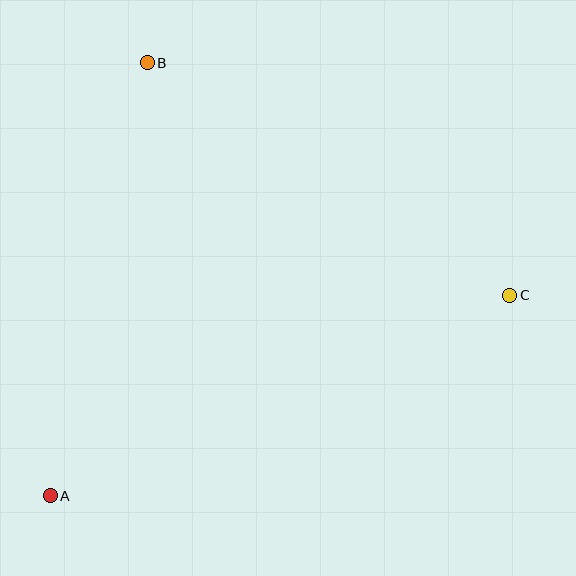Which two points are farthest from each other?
Points A and C are farthest from each other.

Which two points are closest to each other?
Points B and C are closest to each other.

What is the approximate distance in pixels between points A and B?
The distance between A and B is approximately 444 pixels.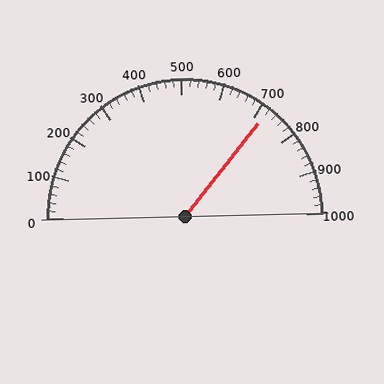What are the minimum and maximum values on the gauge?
The gauge ranges from 0 to 1000.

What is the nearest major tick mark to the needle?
The nearest major tick mark is 700.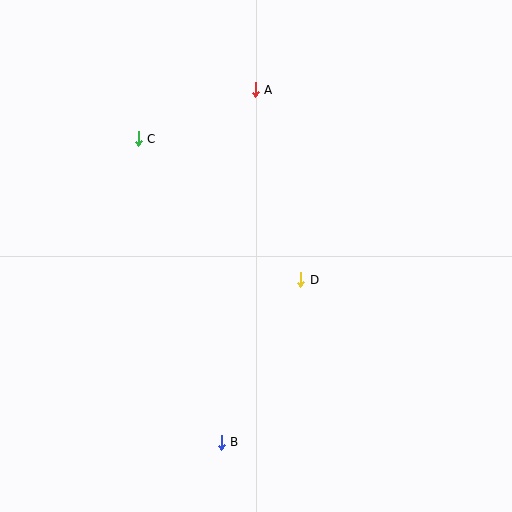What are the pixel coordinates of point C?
Point C is at (138, 139).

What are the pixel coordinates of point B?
Point B is at (221, 442).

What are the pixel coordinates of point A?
Point A is at (255, 90).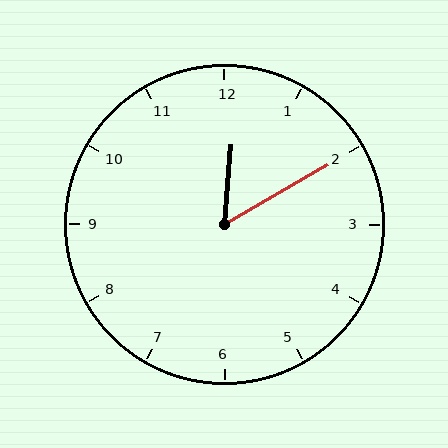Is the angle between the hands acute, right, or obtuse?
It is acute.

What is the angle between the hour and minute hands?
Approximately 55 degrees.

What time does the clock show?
12:10.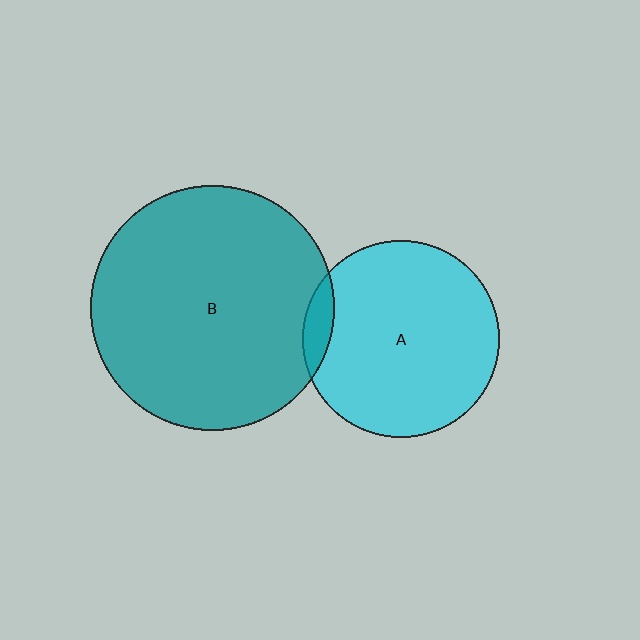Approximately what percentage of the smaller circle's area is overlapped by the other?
Approximately 5%.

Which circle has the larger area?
Circle B (teal).